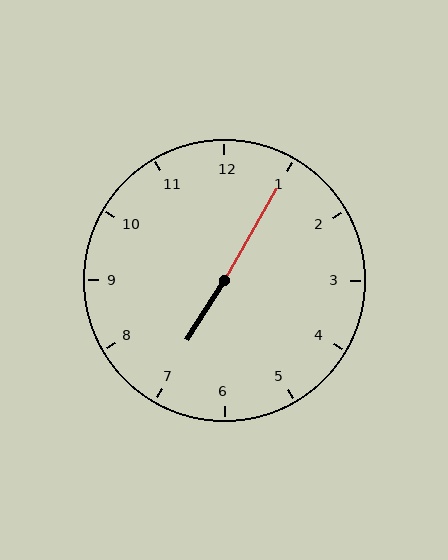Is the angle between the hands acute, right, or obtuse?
It is obtuse.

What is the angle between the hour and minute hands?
Approximately 178 degrees.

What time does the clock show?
7:05.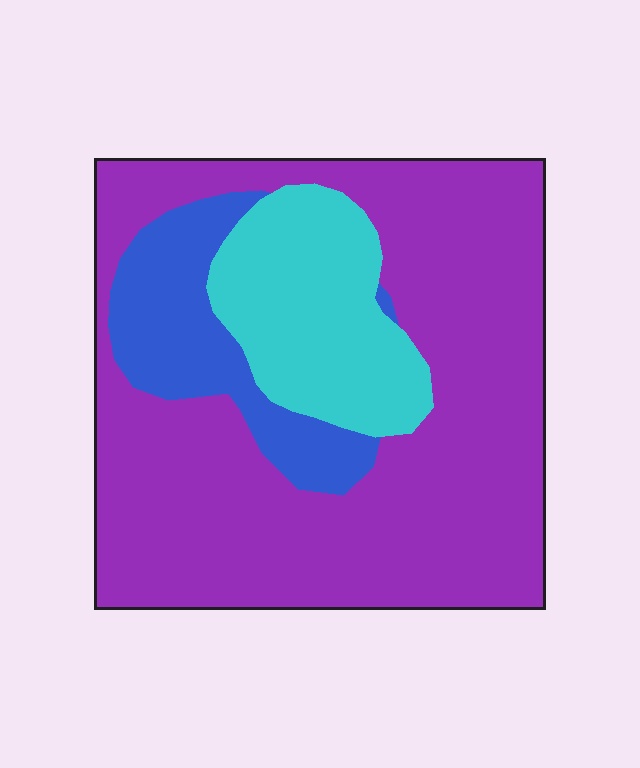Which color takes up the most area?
Purple, at roughly 65%.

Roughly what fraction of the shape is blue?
Blue takes up about one eighth (1/8) of the shape.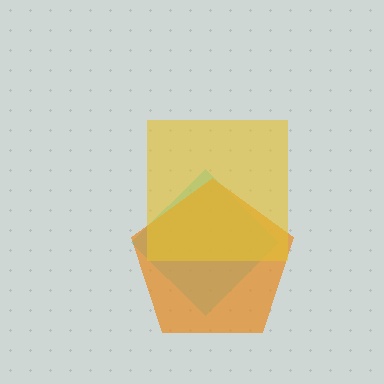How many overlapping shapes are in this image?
There are 3 overlapping shapes in the image.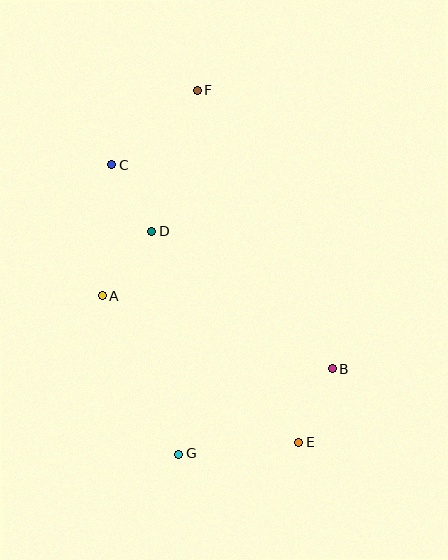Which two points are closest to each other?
Points C and D are closest to each other.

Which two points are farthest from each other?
Points E and F are farthest from each other.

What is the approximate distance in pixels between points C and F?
The distance between C and F is approximately 114 pixels.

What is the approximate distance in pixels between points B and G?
The distance between B and G is approximately 175 pixels.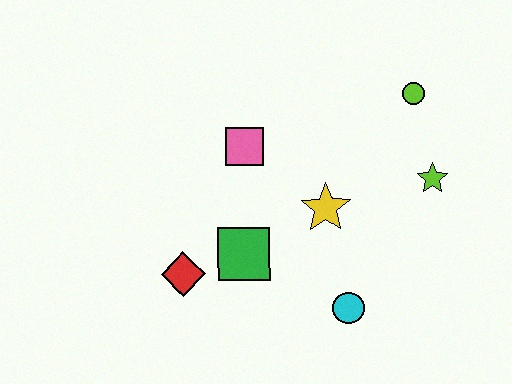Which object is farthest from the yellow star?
The red diamond is farthest from the yellow star.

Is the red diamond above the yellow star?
No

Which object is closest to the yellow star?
The green square is closest to the yellow star.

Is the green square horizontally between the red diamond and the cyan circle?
Yes